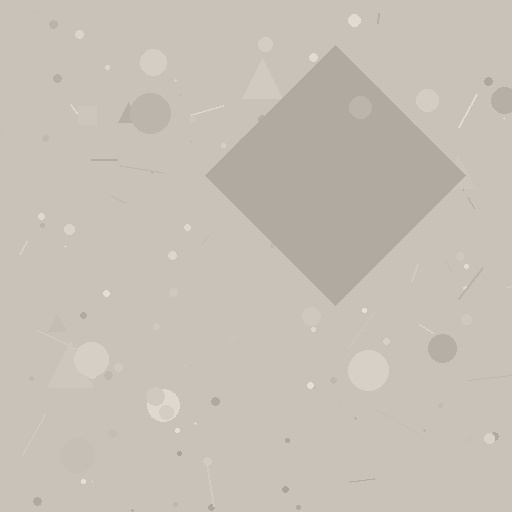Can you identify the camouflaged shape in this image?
The camouflaged shape is a diamond.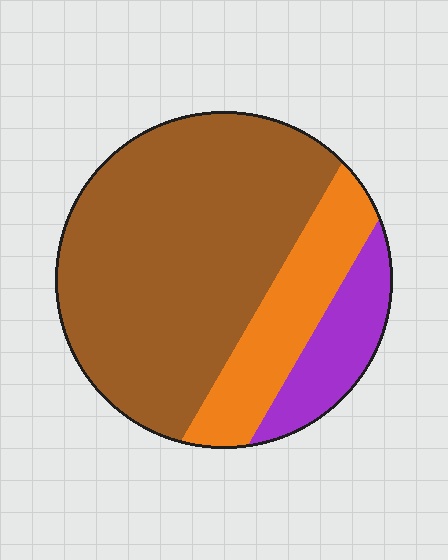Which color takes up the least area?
Purple, at roughly 15%.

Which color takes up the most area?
Brown, at roughly 65%.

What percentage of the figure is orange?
Orange takes up between a sixth and a third of the figure.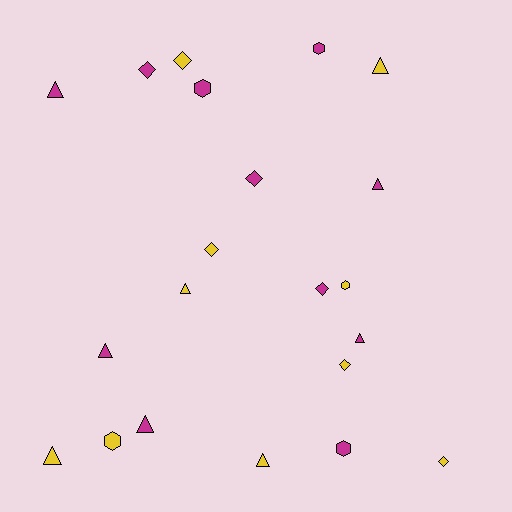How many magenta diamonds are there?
There are 3 magenta diamonds.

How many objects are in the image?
There are 21 objects.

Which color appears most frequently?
Magenta, with 11 objects.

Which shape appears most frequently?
Triangle, with 9 objects.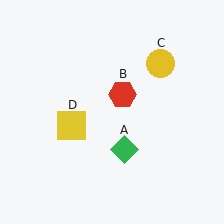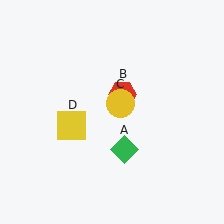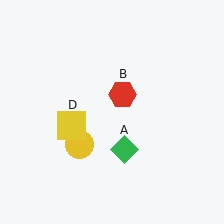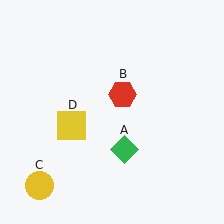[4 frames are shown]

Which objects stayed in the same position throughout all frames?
Green diamond (object A) and red hexagon (object B) and yellow square (object D) remained stationary.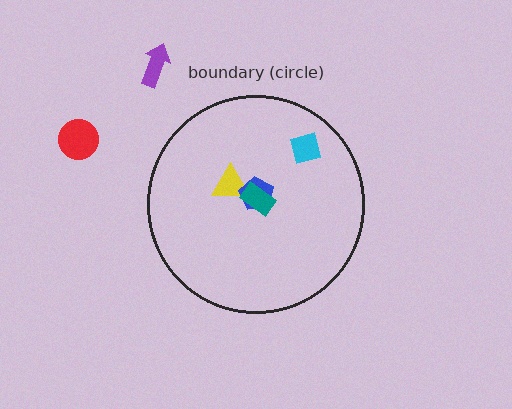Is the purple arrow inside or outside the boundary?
Outside.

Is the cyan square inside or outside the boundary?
Inside.